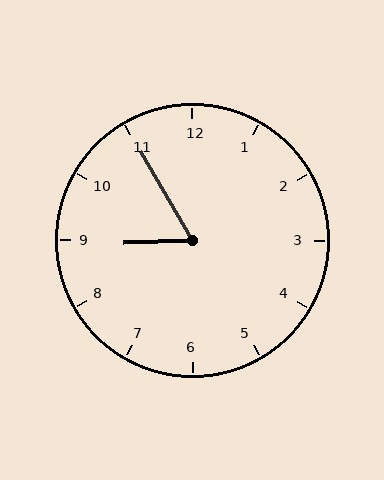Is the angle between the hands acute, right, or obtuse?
It is acute.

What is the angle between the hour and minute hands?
Approximately 62 degrees.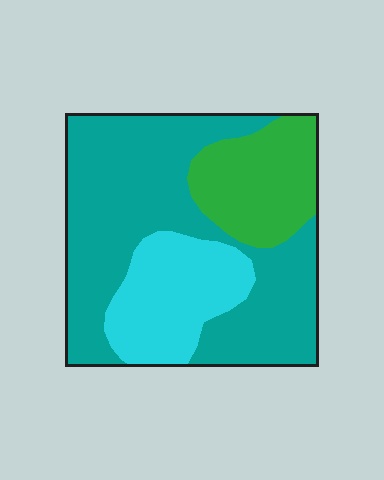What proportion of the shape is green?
Green takes up about one fifth (1/5) of the shape.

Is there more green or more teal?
Teal.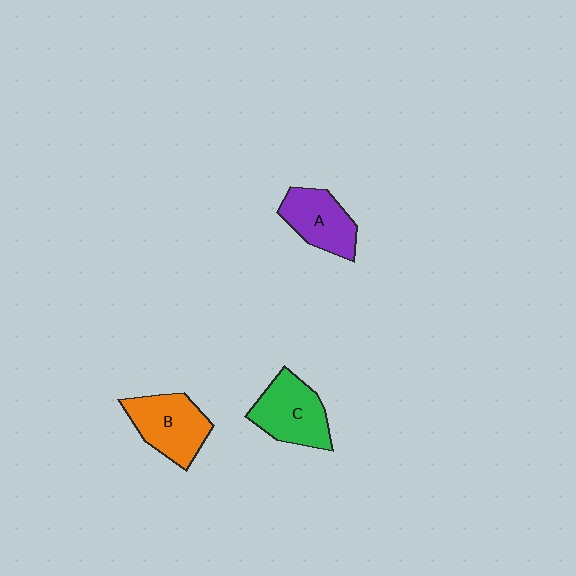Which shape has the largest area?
Shape B (orange).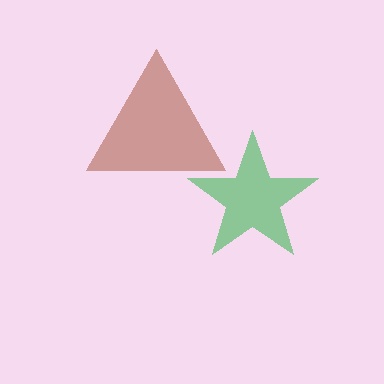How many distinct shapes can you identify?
There are 2 distinct shapes: a green star, a brown triangle.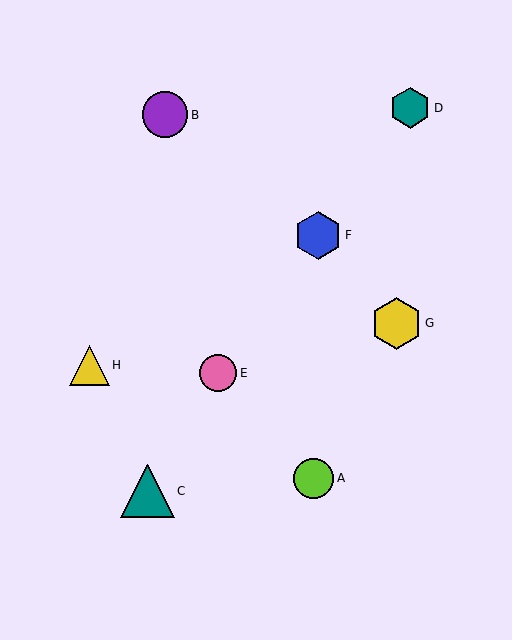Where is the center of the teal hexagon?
The center of the teal hexagon is at (410, 108).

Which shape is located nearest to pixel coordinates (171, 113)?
The purple circle (labeled B) at (165, 115) is nearest to that location.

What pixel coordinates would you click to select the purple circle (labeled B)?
Click at (165, 115) to select the purple circle B.